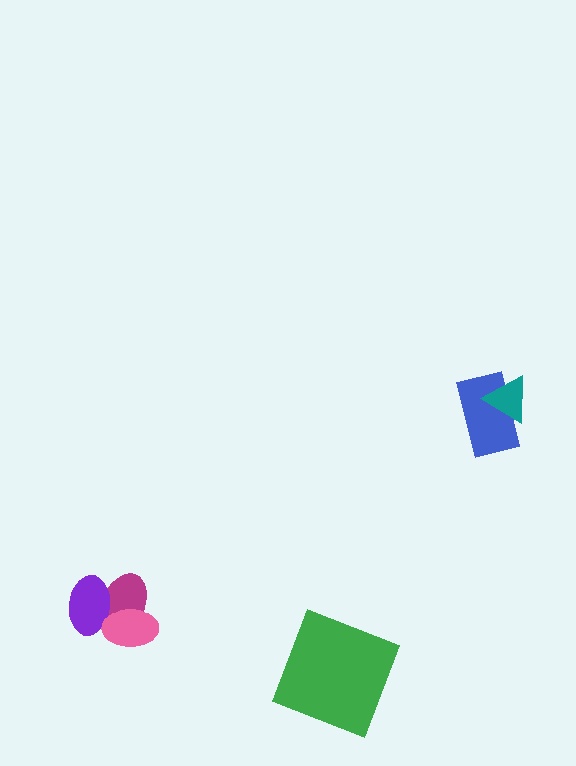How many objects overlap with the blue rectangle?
1 object overlaps with the blue rectangle.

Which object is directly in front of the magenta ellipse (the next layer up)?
The purple ellipse is directly in front of the magenta ellipse.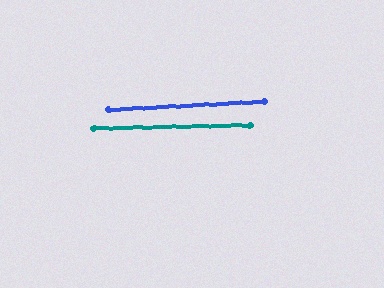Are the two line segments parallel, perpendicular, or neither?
Parallel — their directions differ by only 1.5°.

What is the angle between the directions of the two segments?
Approximately 2 degrees.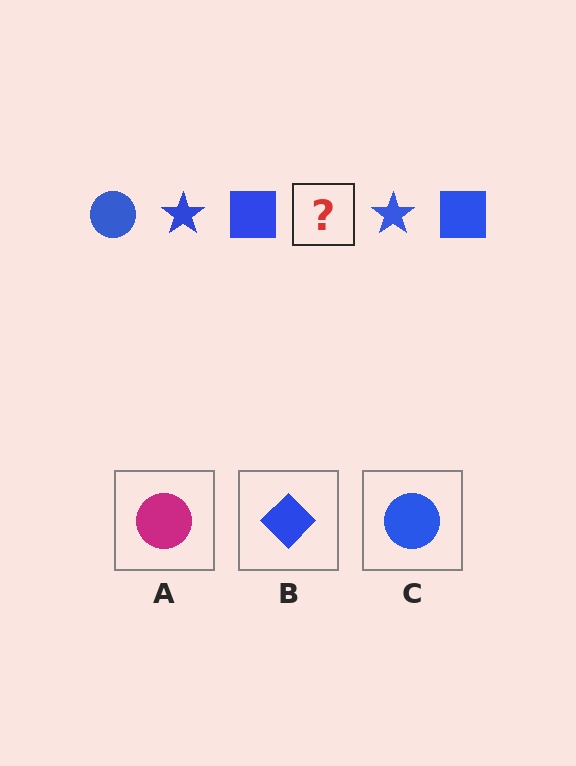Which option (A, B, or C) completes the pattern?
C.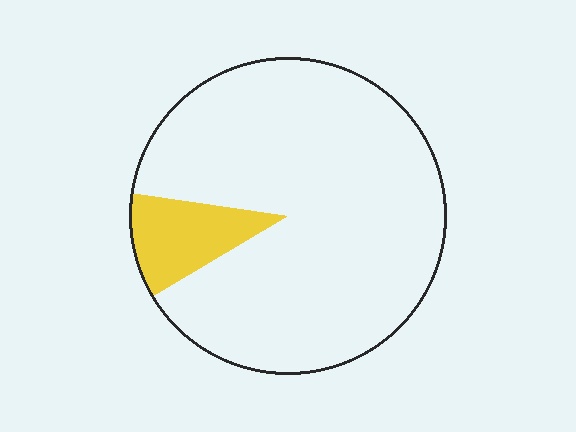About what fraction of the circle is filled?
About one tenth (1/10).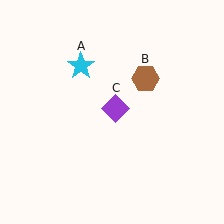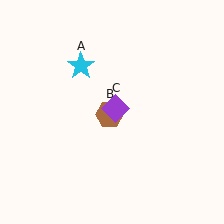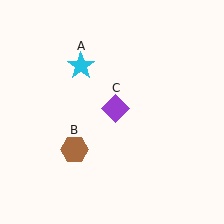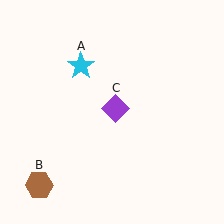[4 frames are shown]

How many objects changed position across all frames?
1 object changed position: brown hexagon (object B).